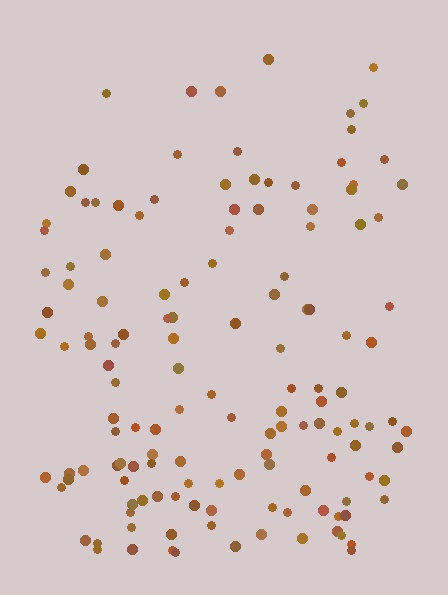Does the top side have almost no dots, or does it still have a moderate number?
Still a moderate number, just noticeably fewer than the bottom.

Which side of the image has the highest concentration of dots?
The bottom.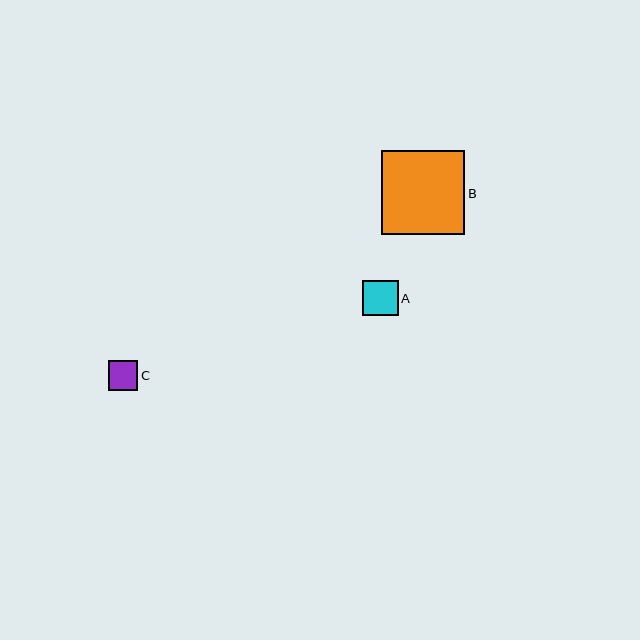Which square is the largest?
Square B is the largest with a size of approximately 83 pixels.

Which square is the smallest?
Square C is the smallest with a size of approximately 29 pixels.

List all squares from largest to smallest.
From largest to smallest: B, A, C.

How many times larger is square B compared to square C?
Square B is approximately 2.8 times the size of square C.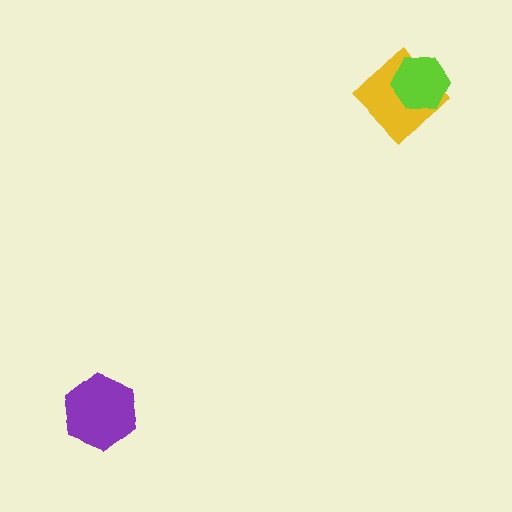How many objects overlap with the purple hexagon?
0 objects overlap with the purple hexagon.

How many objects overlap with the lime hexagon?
1 object overlaps with the lime hexagon.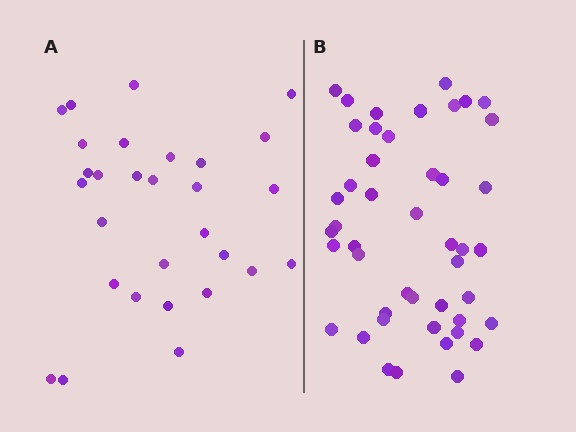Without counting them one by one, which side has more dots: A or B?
Region B (the right region) has more dots.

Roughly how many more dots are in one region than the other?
Region B has approximately 15 more dots than region A.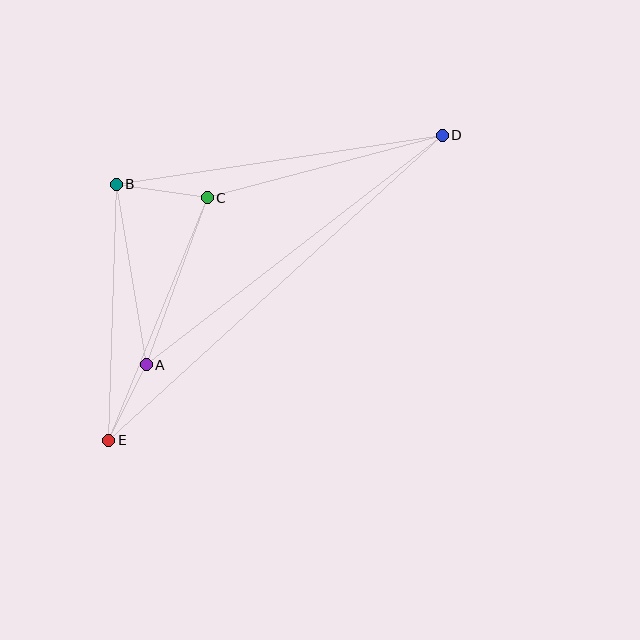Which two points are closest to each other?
Points A and E are closest to each other.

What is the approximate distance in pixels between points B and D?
The distance between B and D is approximately 330 pixels.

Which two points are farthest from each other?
Points D and E are farthest from each other.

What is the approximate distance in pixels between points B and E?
The distance between B and E is approximately 256 pixels.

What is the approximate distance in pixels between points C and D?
The distance between C and D is approximately 244 pixels.